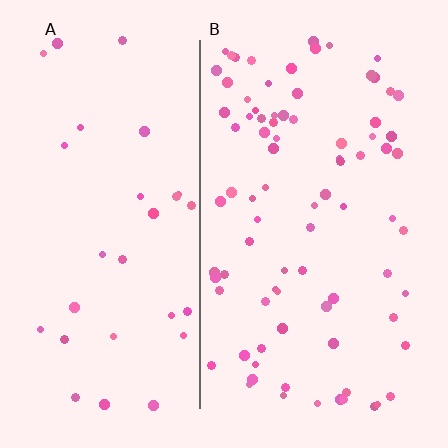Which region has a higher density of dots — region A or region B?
B (the right).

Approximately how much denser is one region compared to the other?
Approximately 2.7× — region B over region A.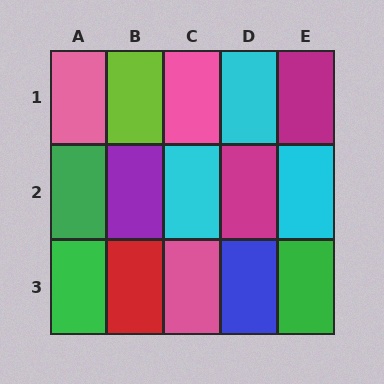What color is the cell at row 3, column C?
Pink.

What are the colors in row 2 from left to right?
Green, purple, cyan, magenta, cyan.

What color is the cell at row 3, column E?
Green.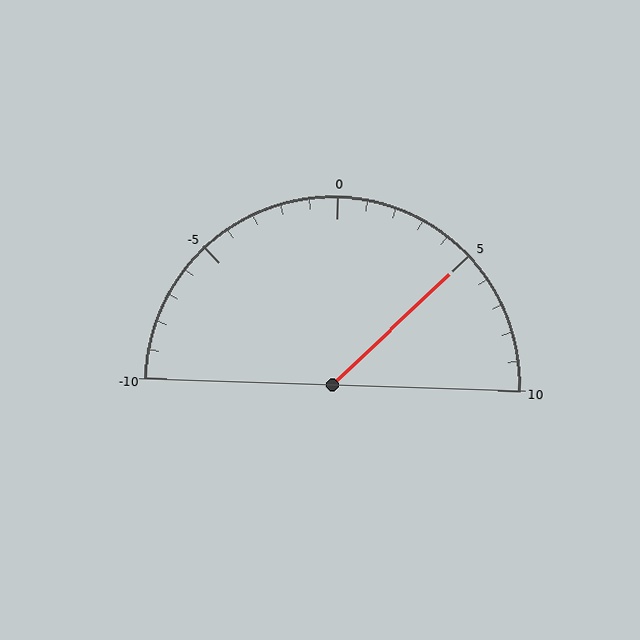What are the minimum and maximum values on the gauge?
The gauge ranges from -10 to 10.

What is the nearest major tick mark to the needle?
The nearest major tick mark is 5.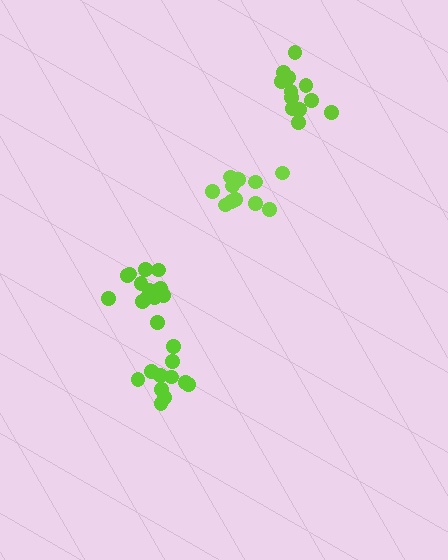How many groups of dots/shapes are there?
There are 4 groups.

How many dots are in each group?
Group 1: 11 dots, Group 2: 11 dots, Group 3: 13 dots, Group 4: 12 dots (47 total).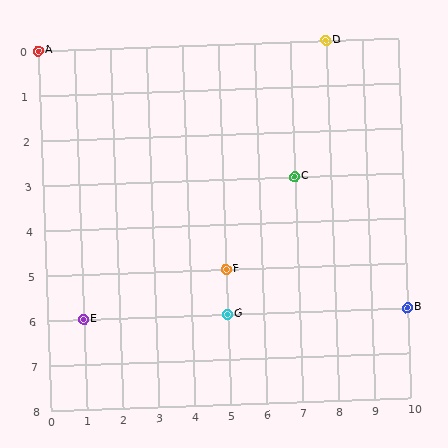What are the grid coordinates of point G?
Point G is at grid coordinates (5, 6).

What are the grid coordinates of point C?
Point C is at grid coordinates (7, 3).